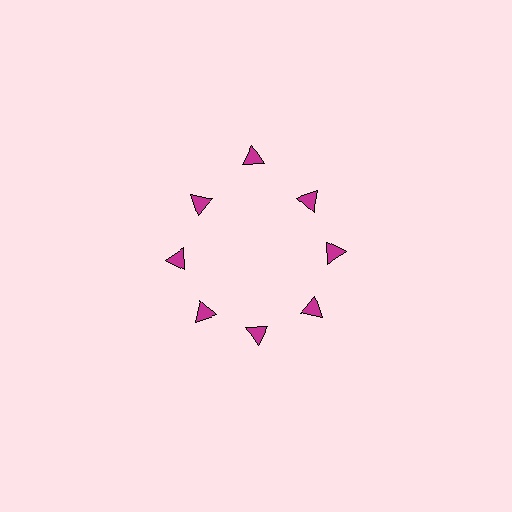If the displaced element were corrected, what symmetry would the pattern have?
It would have 8-fold rotational symmetry — the pattern would map onto itself every 45 degrees.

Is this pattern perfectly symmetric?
No. The 8 magenta triangles are arranged in a ring, but one element near the 12 o'clock position is pushed outward from the center, breaking the 8-fold rotational symmetry.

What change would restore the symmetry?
The symmetry would be restored by moving it inward, back onto the ring so that all 8 triangles sit at equal angles and equal distance from the center.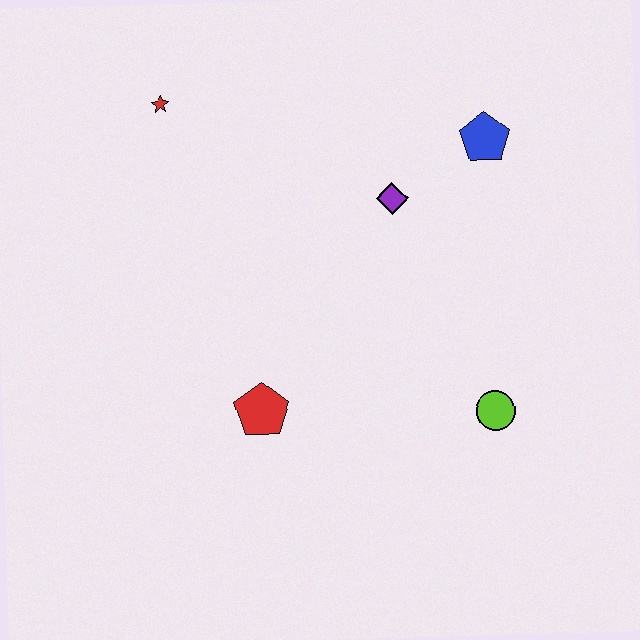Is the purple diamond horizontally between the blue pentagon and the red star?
Yes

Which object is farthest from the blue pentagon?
The red pentagon is farthest from the blue pentagon.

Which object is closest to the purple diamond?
The blue pentagon is closest to the purple diamond.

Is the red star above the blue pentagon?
Yes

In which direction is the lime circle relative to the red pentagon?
The lime circle is to the right of the red pentagon.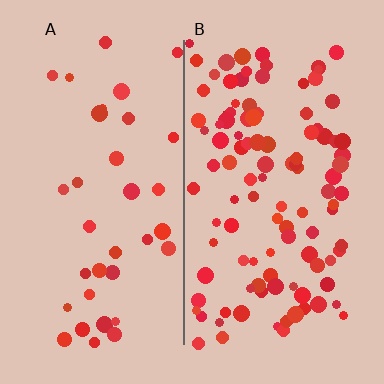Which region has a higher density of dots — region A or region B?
B (the right).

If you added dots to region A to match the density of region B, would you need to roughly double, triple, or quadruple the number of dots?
Approximately triple.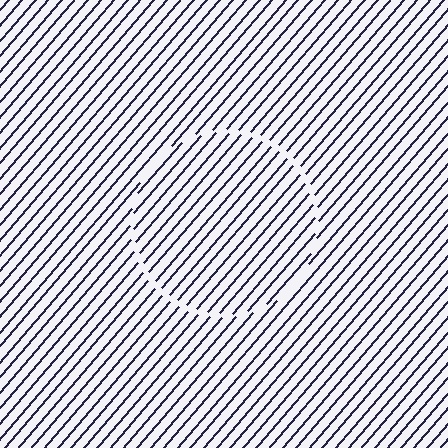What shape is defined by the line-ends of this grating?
An illusory circle. The interior of the shape contains the same grating, shifted by half a period — the contour is defined by the phase discontinuity where line-ends from the inner and outer gratings abut.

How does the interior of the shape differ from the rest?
The interior of the shape contains the same grating, shifted by half a period — the contour is defined by the phase discontinuity where line-ends from the inner and outer gratings abut.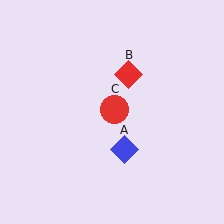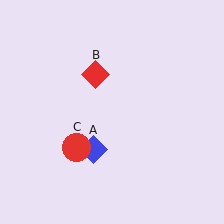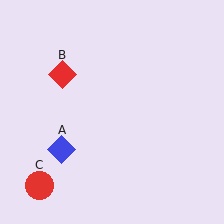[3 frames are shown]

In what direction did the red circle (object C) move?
The red circle (object C) moved down and to the left.